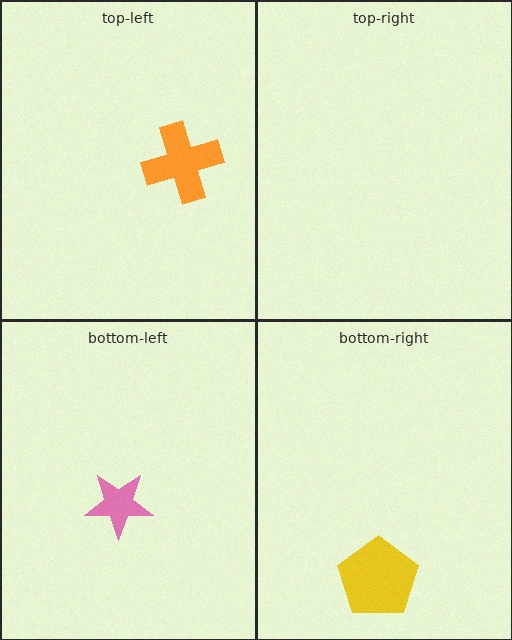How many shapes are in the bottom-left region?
1.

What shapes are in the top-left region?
The orange cross.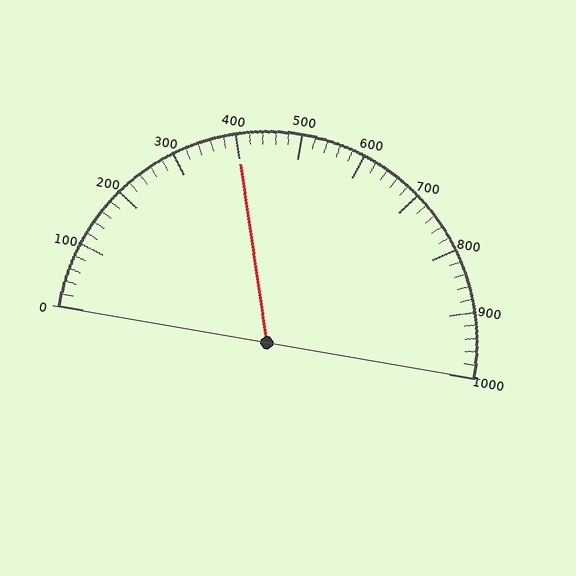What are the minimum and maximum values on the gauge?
The gauge ranges from 0 to 1000.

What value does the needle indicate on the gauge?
The needle indicates approximately 400.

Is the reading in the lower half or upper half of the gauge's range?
The reading is in the lower half of the range (0 to 1000).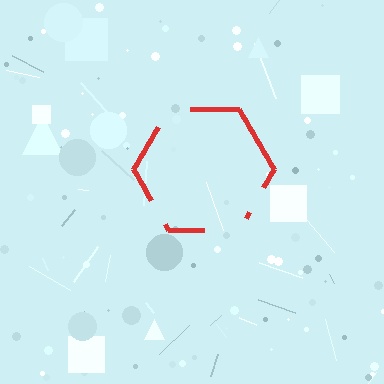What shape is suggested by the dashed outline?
The dashed outline suggests a hexagon.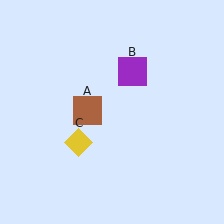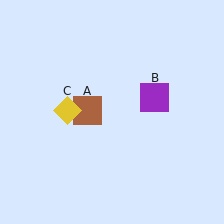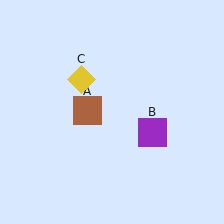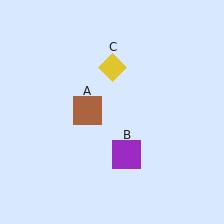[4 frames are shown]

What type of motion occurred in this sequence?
The purple square (object B), yellow diamond (object C) rotated clockwise around the center of the scene.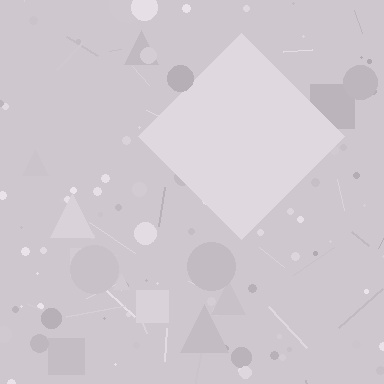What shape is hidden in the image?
A diamond is hidden in the image.